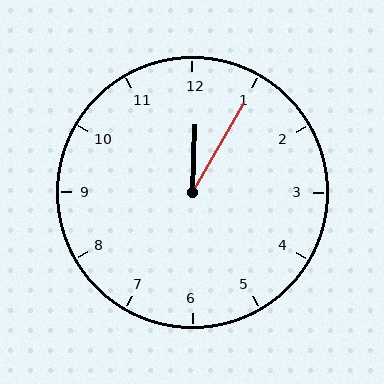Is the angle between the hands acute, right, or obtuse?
It is acute.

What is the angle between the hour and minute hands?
Approximately 28 degrees.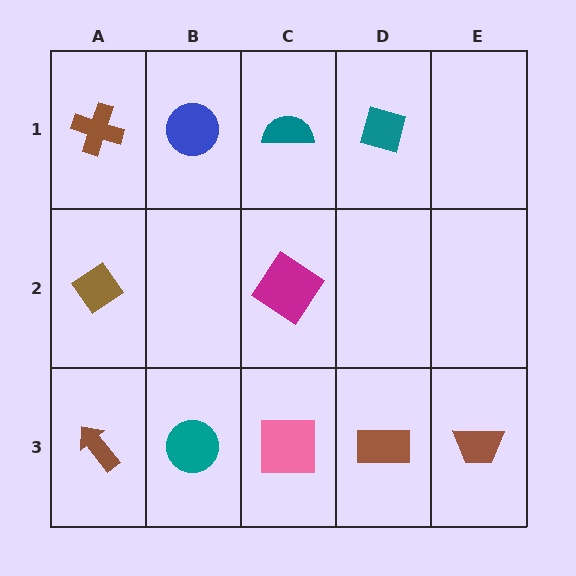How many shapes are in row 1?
4 shapes.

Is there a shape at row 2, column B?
No, that cell is empty.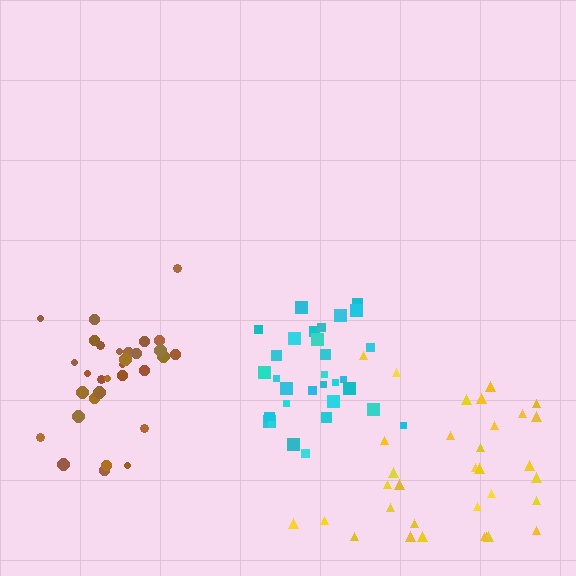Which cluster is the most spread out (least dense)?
Yellow.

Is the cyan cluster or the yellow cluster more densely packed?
Cyan.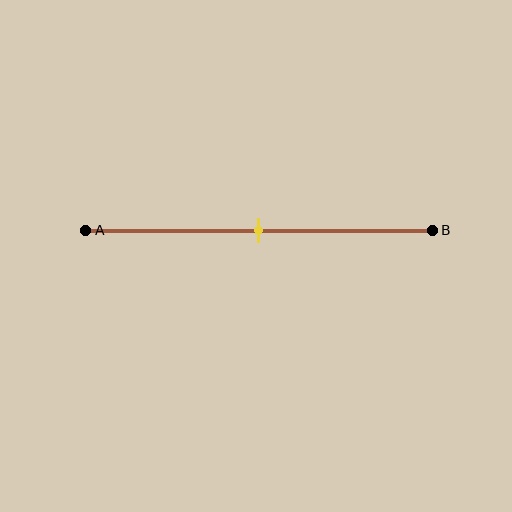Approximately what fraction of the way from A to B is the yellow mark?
The yellow mark is approximately 50% of the way from A to B.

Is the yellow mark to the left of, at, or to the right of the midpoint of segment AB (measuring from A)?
The yellow mark is approximately at the midpoint of segment AB.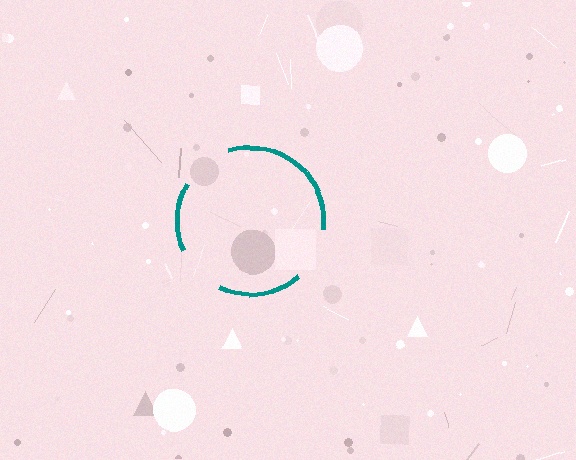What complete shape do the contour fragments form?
The contour fragments form a circle.